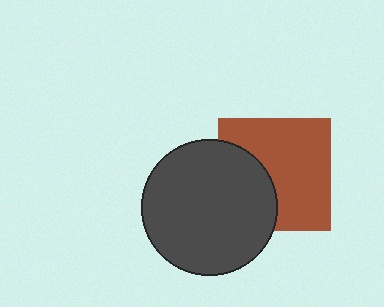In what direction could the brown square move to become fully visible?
The brown square could move right. That would shift it out from behind the dark gray circle entirely.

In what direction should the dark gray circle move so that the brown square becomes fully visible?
The dark gray circle should move left. That is the shortest direction to clear the overlap and leave the brown square fully visible.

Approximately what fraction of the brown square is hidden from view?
Roughly 35% of the brown square is hidden behind the dark gray circle.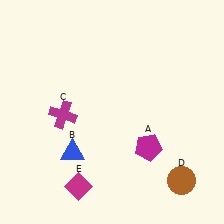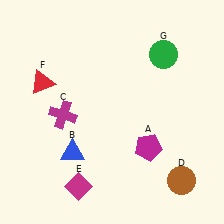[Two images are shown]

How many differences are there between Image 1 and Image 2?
There are 2 differences between the two images.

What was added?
A red triangle (F), a green circle (G) were added in Image 2.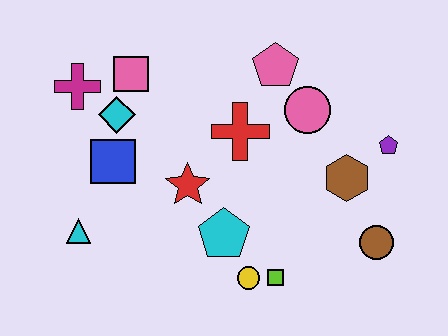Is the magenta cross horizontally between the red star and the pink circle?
No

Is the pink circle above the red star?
Yes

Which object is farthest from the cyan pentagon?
The magenta cross is farthest from the cyan pentagon.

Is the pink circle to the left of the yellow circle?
No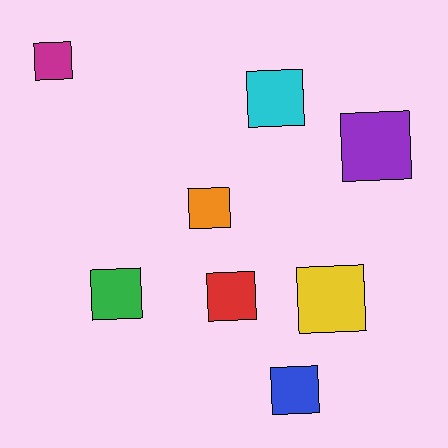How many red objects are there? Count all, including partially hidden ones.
There is 1 red object.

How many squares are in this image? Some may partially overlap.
There are 8 squares.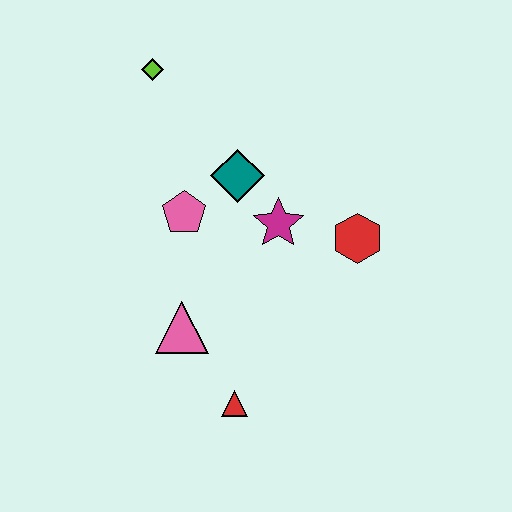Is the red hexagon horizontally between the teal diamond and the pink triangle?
No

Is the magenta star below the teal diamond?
Yes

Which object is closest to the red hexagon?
The magenta star is closest to the red hexagon.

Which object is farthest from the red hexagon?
The lime diamond is farthest from the red hexagon.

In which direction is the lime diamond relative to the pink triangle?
The lime diamond is above the pink triangle.